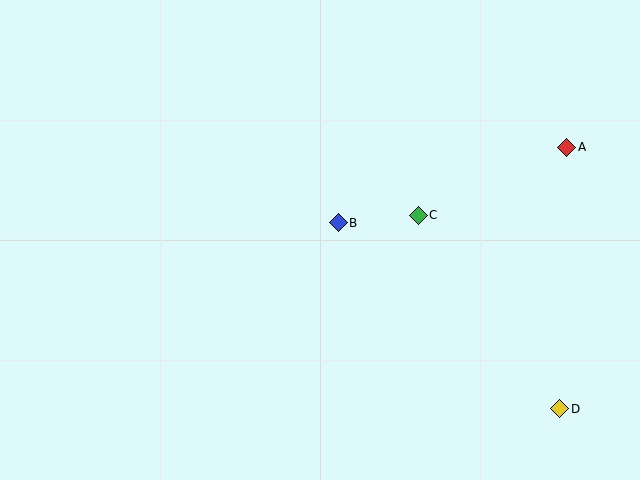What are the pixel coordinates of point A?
Point A is at (567, 147).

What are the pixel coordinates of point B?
Point B is at (338, 223).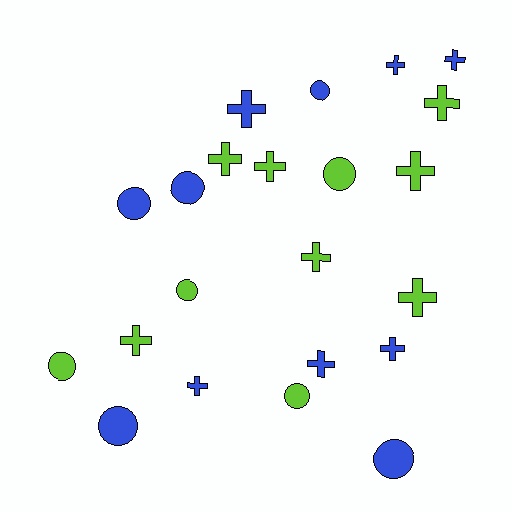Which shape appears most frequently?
Cross, with 13 objects.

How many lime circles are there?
There are 4 lime circles.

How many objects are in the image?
There are 22 objects.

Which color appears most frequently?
Lime, with 11 objects.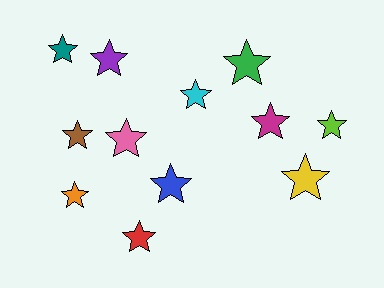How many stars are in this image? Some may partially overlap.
There are 12 stars.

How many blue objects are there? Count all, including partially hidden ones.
There is 1 blue object.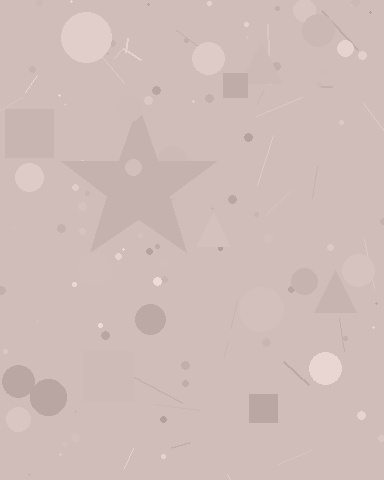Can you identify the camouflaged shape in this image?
The camouflaged shape is a star.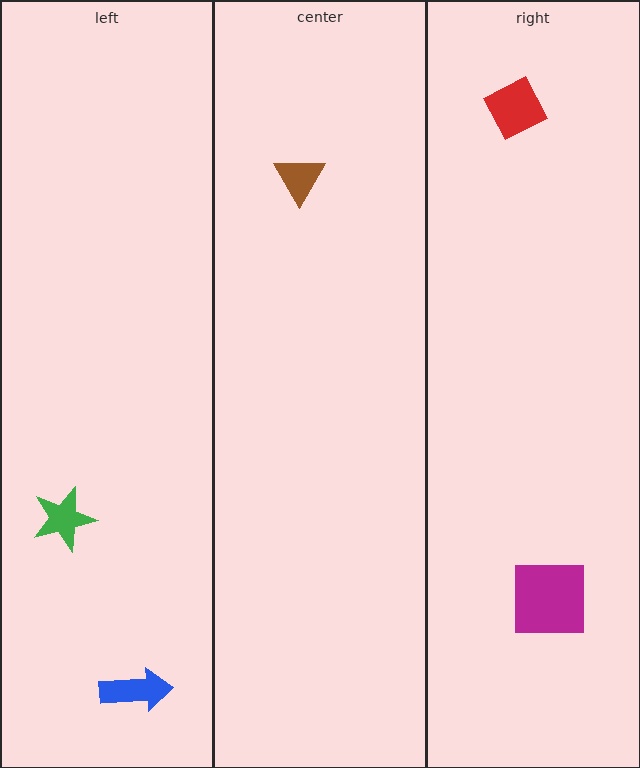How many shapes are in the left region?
2.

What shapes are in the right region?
The red diamond, the magenta square.